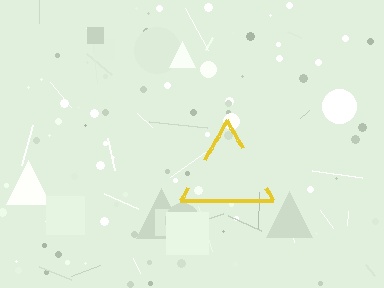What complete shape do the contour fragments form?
The contour fragments form a triangle.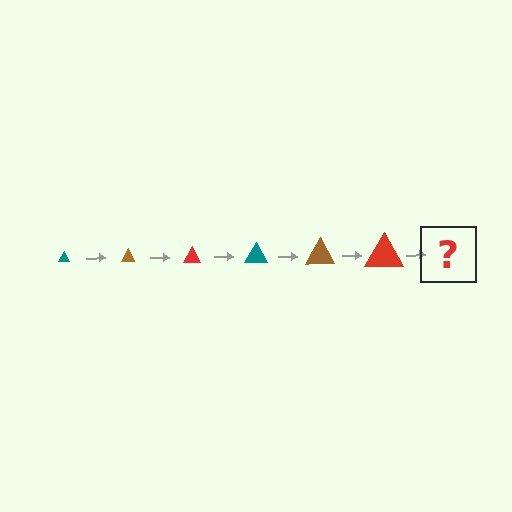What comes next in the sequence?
The next element should be a teal triangle, larger than the previous one.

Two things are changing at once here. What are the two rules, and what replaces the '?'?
The two rules are that the triangle grows larger each step and the color cycles through teal, brown, and red. The '?' should be a teal triangle, larger than the previous one.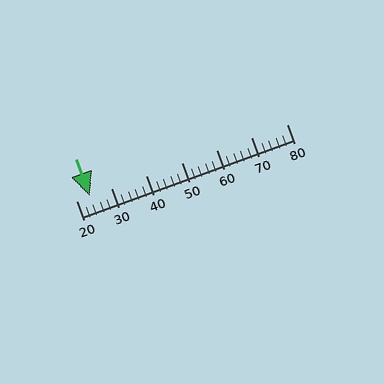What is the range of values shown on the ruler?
The ruler shows values from 20 to 80.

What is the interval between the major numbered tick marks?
The major tick marks are spaced 10 units apart.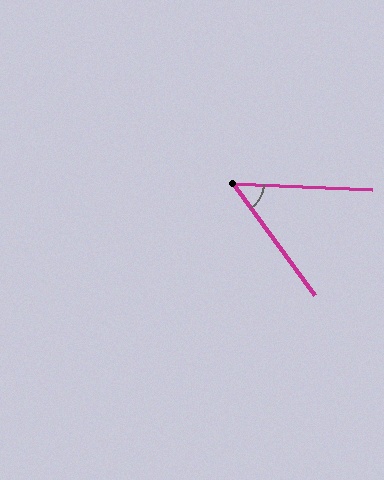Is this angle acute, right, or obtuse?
It is acute.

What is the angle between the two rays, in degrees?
Approximately 51 degrees.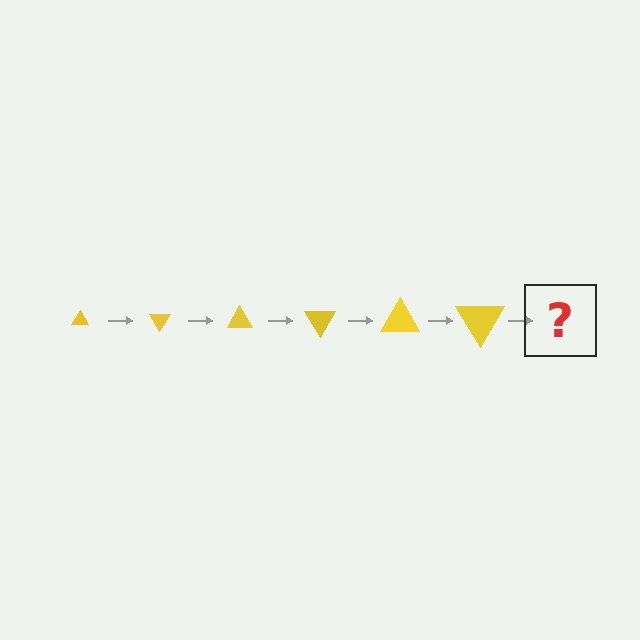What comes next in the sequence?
The next element should be a triangle, larger than the previous one and rotated 360 degrees from the start.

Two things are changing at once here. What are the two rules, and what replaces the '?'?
The two rules are that the triangle grows larger each step and it rotates 60 degrees each step. The '?' should be a triangle, larger than the previous one and rotated 360 degrees from the start.